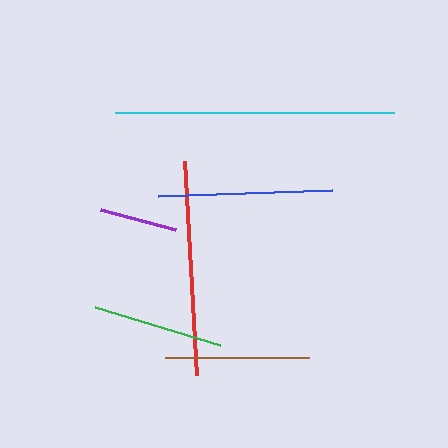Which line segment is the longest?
The cyan line is the longest at approximately 279 pixels.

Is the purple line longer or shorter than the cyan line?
The cyan line is longer than the purple line.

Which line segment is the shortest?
The purple line is the shortest at approximately 78 pixels.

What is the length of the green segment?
The green segment is approximately 131 pixels long.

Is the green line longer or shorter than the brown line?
The brown line is longer than the green line.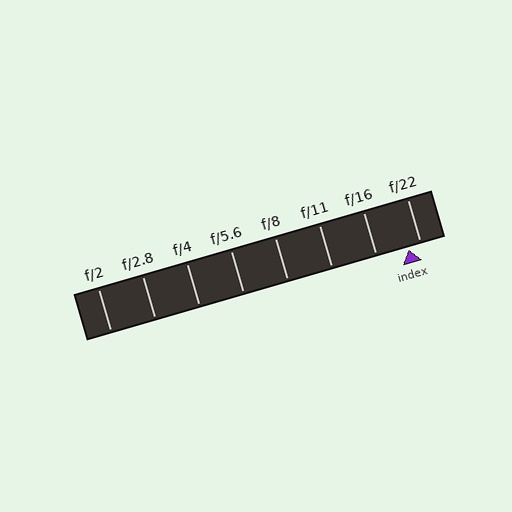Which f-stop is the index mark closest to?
The index mark is closest to f/22.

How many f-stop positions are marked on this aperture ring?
There are 8 f-stop positions marked.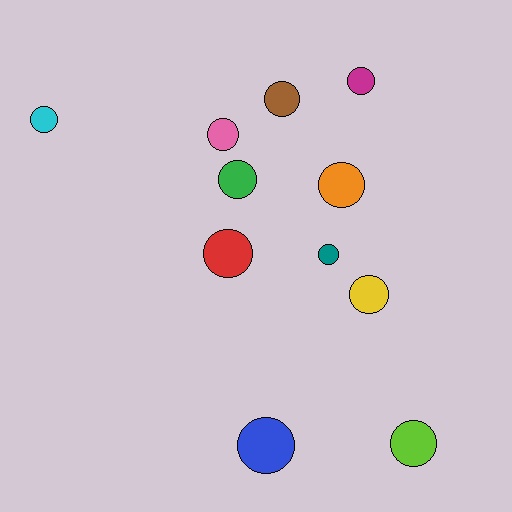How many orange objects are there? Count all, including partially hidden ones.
There is 1 orange object.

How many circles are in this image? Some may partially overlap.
There are 11 circles.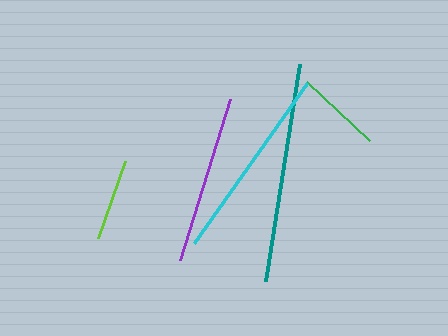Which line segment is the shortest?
The lime line is the shortest at approximately 82 pixels.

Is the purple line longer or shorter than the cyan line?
The cyan line is longer than the purple line.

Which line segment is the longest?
The teal line is the longest at approximately 219 pixels.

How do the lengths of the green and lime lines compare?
The green and lime lines are approximately the same length.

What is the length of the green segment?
The green segment is approximately 87 pixels long.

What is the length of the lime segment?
The lime segment is approximately 82 pixels long.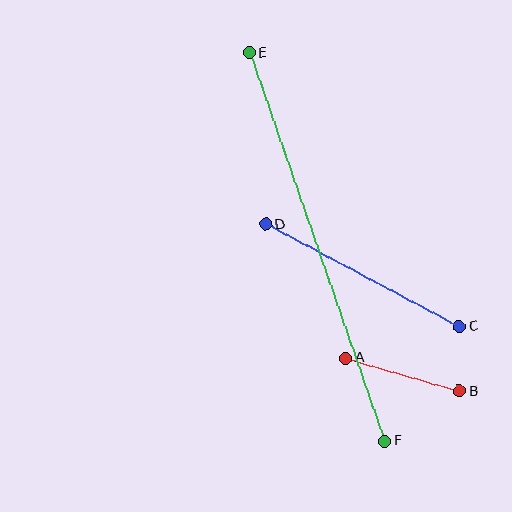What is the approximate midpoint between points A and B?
The midpoint is at approximately (403, 375) pixels.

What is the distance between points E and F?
The distance is approximately 411 pixels.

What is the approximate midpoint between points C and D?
The midpoint is at approximately (362, 275) pixels.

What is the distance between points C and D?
The distance is approximately 219 pixels.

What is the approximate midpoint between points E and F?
The midpoint is at approximately (317, 247) pixels.